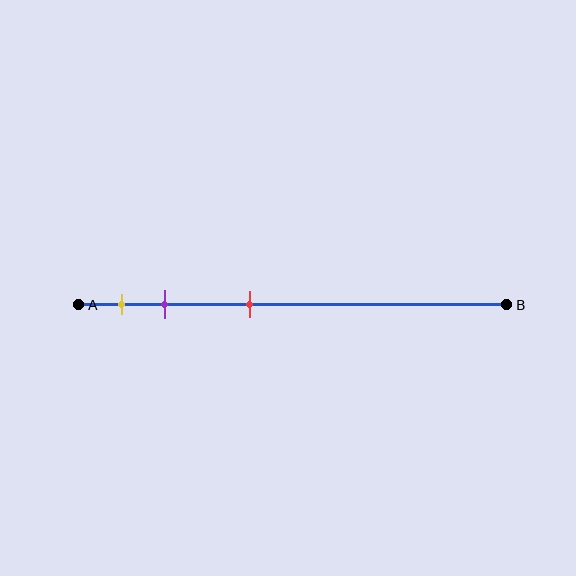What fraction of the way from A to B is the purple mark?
The purple mark is approximately 20% (0.2) of the way from A to B.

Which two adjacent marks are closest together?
The yellow and purple marks are the closest adjacent pair.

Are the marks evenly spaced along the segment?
No, the marks are not evenly spaced.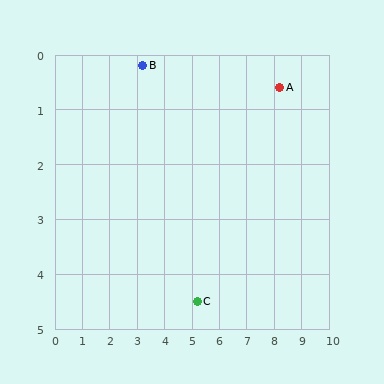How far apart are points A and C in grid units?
Points A and C are about 4.9 grid units apart.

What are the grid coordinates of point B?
Point B is at approximately (3.2, 0.2).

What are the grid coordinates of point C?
Point C is at approximately (5.2, 4.5).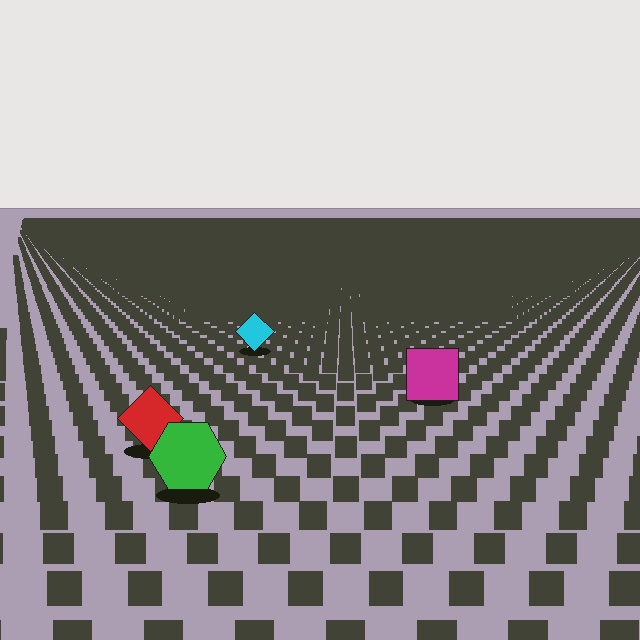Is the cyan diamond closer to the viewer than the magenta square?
No. The magenta square is closer — you can tell from the texture gradient: the ground texture is coarser near it.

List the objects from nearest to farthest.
From nearest to farthest: the green hexagon, the red diamond, the magenta square, the cyan diamond.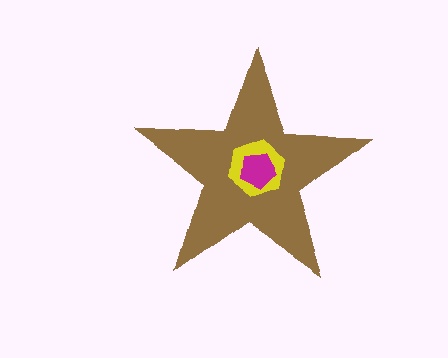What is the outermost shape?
The brown star.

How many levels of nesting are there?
3.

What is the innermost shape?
The magenta pentagon.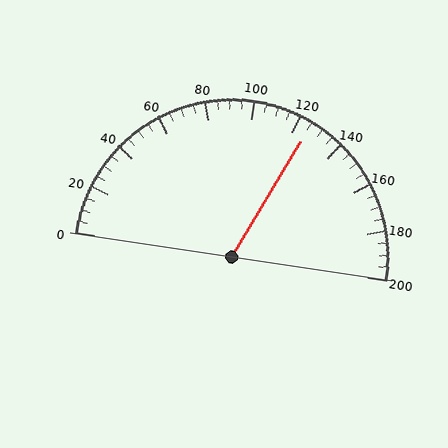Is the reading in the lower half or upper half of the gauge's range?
The reading is in the upper half of the range (0 to 200).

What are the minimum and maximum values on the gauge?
The gauge ranges from 0 to 200.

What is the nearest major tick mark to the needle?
The nearest major tick mark is 120.